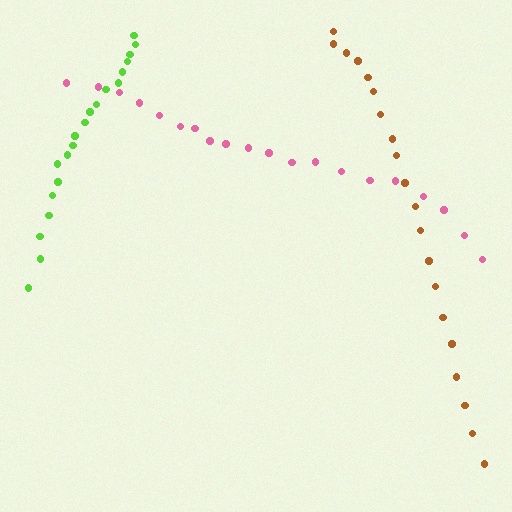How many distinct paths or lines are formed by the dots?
There are 3 distinct paths.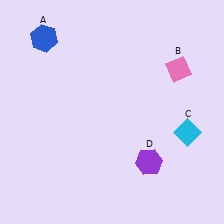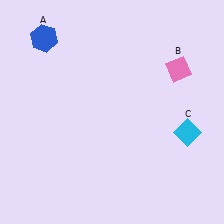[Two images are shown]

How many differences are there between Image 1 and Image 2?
There is 1 difference between the two images.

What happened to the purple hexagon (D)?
The purple hexagon (D) was removed in Image 2. It was in the bottom-right area of Image 1.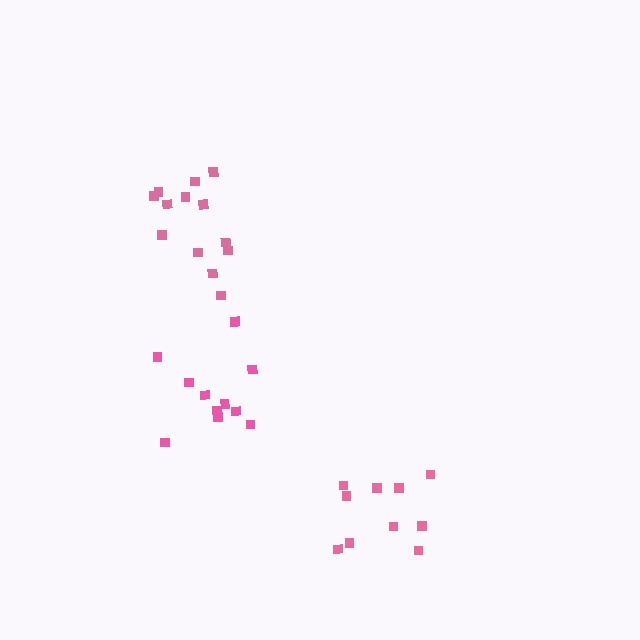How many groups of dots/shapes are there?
There are 3 groups.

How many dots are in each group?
Group 1: 13 dots, Group 2: 10 dots, Group 3: 11 dots (34 total).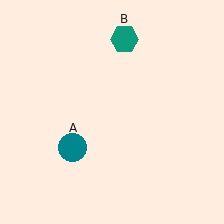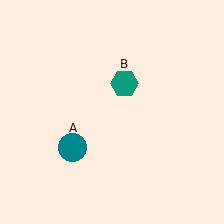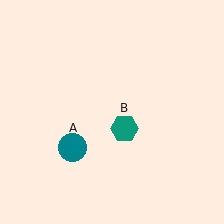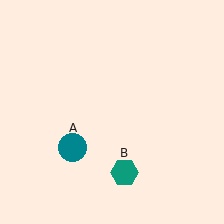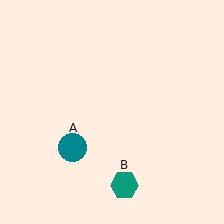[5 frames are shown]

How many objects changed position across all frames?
1 object changed position: teal hexagon (object B).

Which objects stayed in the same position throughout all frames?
Teal circle (object A) remained stationary.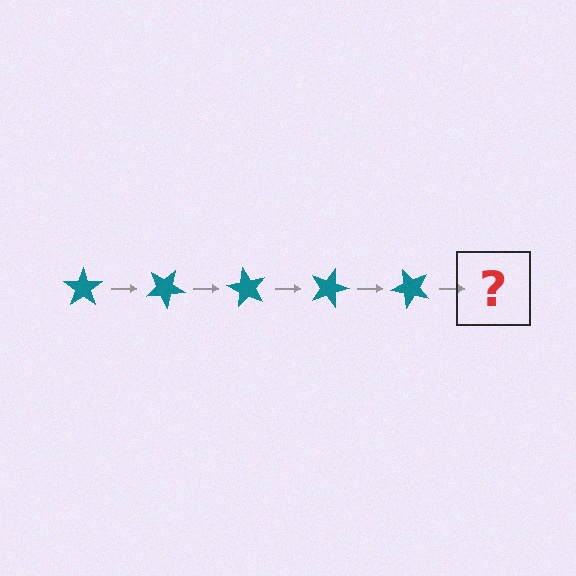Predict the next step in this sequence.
The next step is a teal star rotated 150 degrees.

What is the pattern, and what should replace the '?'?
The pattern is that the star rotates 30 degrees each step. The '?' should be a teal star rotated 150 degrees.